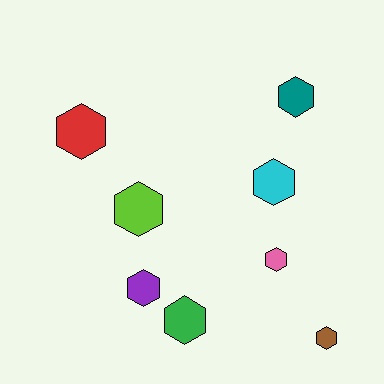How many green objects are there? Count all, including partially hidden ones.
There is 1 green object.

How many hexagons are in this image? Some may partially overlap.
There are 8 hexagons.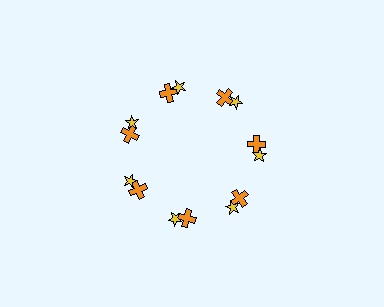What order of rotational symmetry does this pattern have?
This pattern has 7-fold rotational symmetry.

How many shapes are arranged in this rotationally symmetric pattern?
There are 14 shapes, arranged in 7 groups of 2.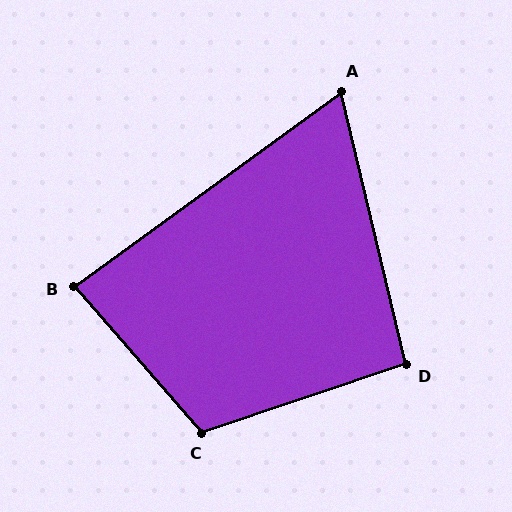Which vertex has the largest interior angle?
C, at approximately 113 degrees.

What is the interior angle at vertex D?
Approximately 95 degrees (obtuse).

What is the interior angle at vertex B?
Approximately 85 degrees (acute).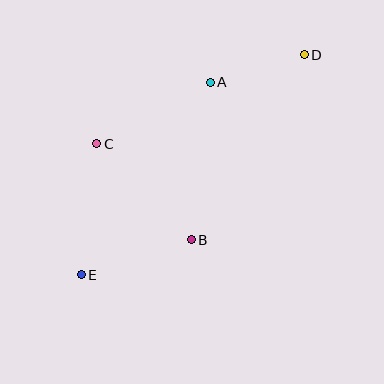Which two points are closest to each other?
Points A and D are closest to each other.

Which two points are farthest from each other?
Points D and E are farthest from each other.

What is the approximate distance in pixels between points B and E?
The distance between B and E is approximately 116 pixels.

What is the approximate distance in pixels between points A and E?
The distance between A and E is approximately 232 pixels.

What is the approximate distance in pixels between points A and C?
The distance between A and C is approximately 129 pixels.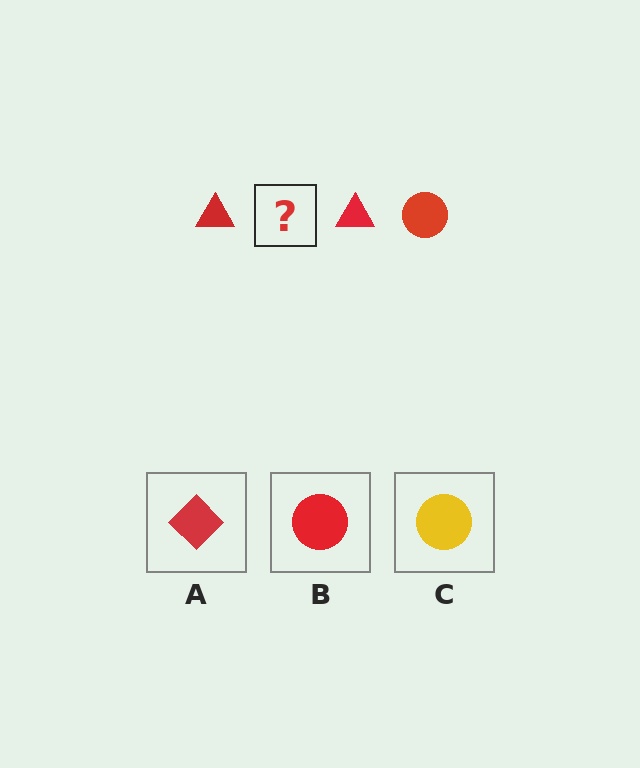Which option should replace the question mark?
Option B.